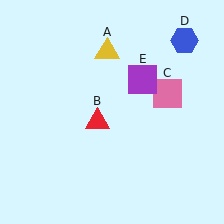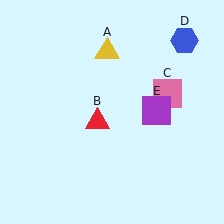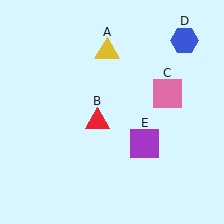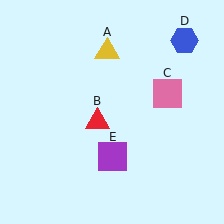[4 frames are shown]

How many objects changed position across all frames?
1 object changed position: purple square (object E).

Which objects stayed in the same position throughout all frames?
Yellow triangle (object A) and red triangle (object B) and pink square (object C) and blue hexagon (object D) remained stationary.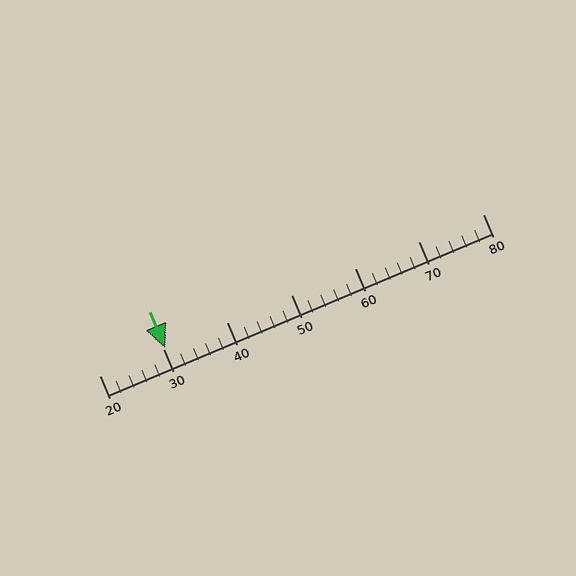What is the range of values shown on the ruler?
The ruler shows values from 20 to 80.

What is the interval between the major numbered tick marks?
The major tick marks are spaced 10 units apart.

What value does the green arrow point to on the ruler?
The green arrow points to approximately 30.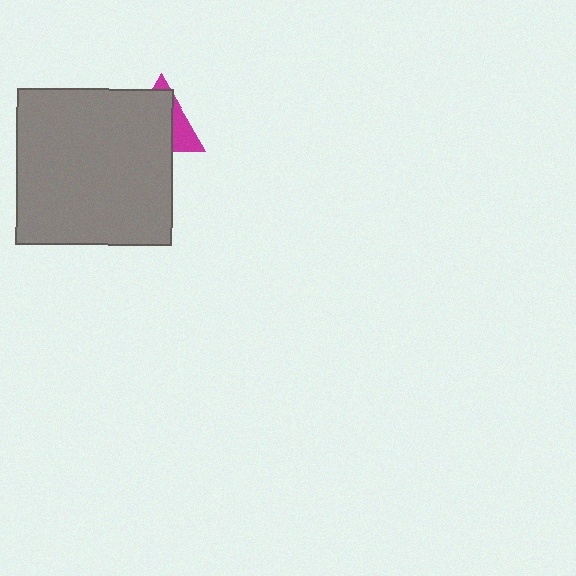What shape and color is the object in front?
The object in front is a gray square.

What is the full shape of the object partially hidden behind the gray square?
The partially hidden object is a magenta triangle.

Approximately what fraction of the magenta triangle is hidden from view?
Roughly 69% of the magenta triangle is hidden behind the gray square.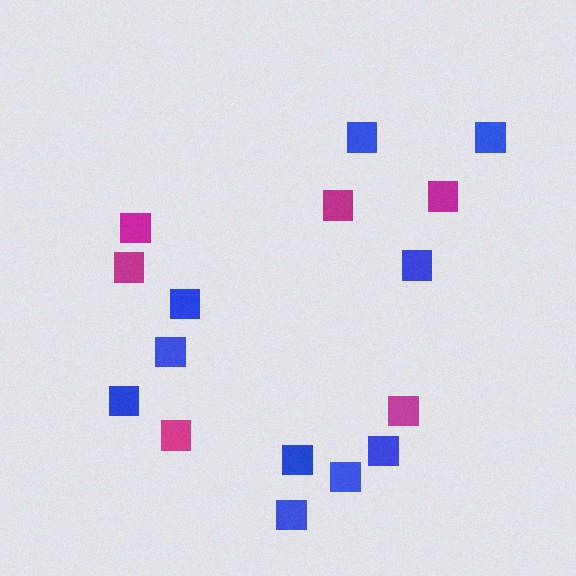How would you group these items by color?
There are 2 groups: one group of blue squares (10) and one group of magenta squares (6).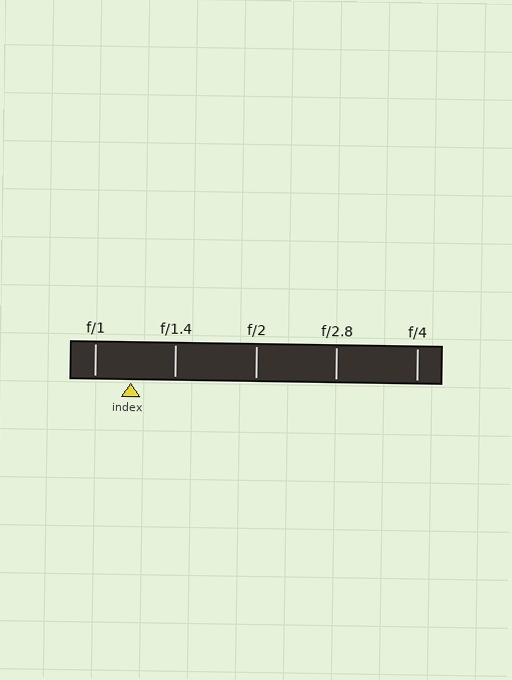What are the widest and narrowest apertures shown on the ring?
The widest aperture shown is f/1 and the narrowest is f/4.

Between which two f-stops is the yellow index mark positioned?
The index mark is between f/1 and f/1.4.